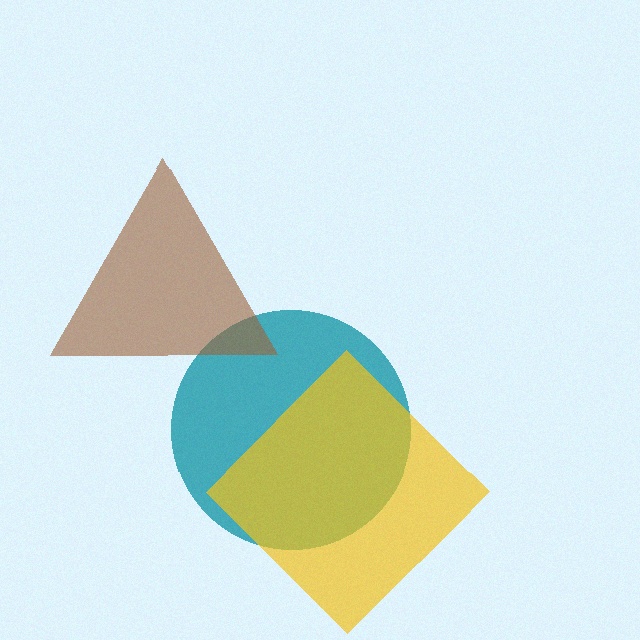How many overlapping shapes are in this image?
There are 3 overlapping shapes in the image.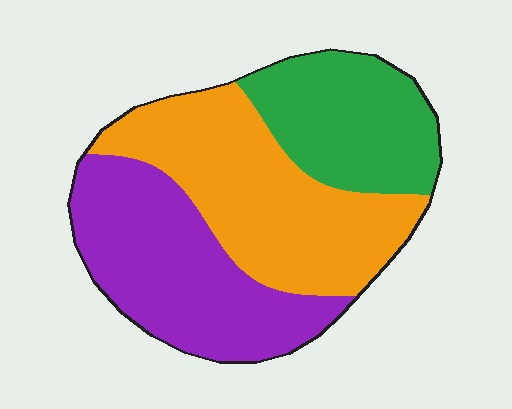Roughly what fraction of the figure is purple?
Purple covers 35% of the figure.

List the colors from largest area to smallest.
From largest to smallest: orange, purple, green.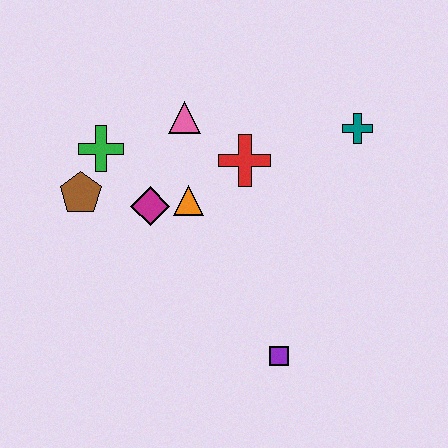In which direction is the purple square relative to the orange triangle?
The purple square is below the orange triangle.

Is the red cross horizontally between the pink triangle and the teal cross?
Yes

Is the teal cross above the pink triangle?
No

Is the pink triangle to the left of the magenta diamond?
No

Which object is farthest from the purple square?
The green cross is farthest from the purple square.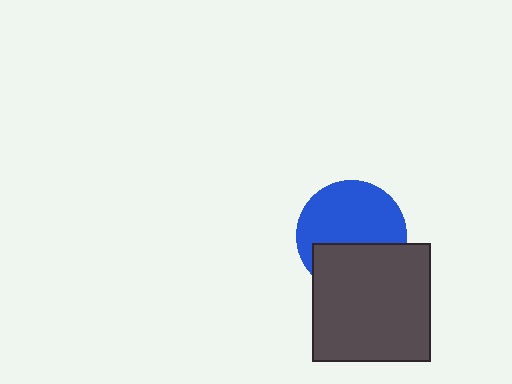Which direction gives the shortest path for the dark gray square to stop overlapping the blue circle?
Moving down gives the shortest separation.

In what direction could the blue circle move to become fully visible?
The blue circle could move up. That would shift it out from behind the dark gray square entirely.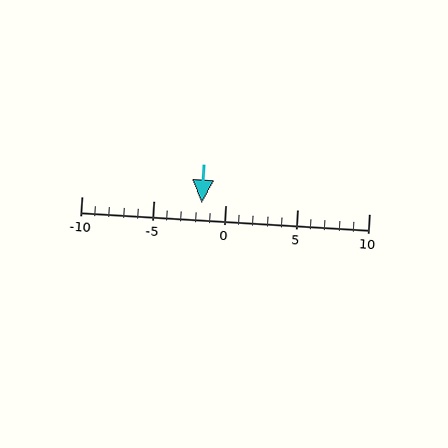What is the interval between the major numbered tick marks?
The major tick marks are spaced 5 units apart.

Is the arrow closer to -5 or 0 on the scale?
The arrow is closer to 0.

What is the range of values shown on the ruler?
The ruler shows values from -10 to 10.